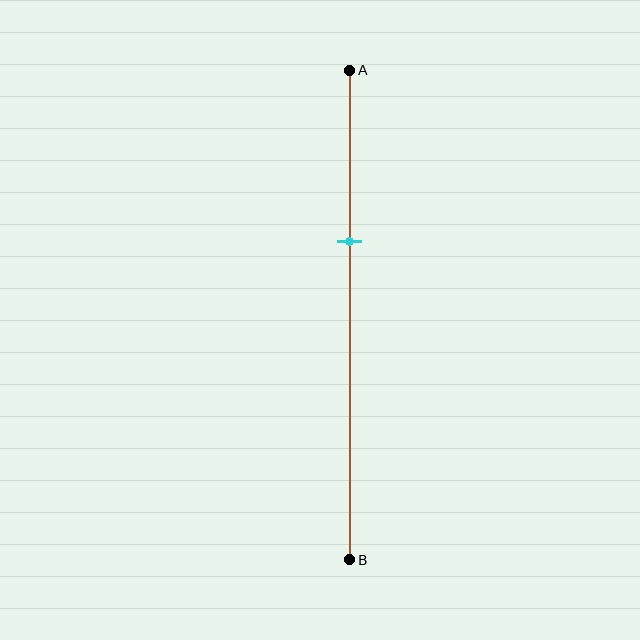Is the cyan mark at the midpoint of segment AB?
No, the mark is at about 35% from A, not at the 50% midpoint.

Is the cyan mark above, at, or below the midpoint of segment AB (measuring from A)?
The cyan mark is above the midpoint of segment AB.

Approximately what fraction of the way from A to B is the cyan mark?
The cyan mark is approximately 35% of the way from A to B.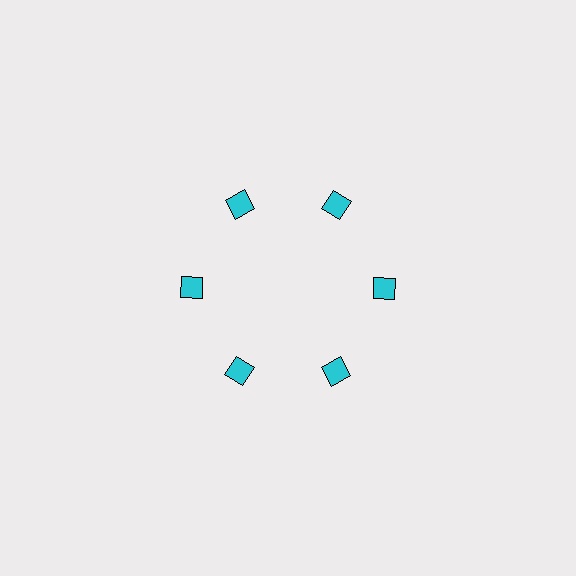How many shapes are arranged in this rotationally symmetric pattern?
There are 6 shapes, arranged in 6 groups of 1.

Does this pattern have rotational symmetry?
Yes, this pattern has 6-fold rotational symmetry. It looks the same after rotating 60 degrees around the center.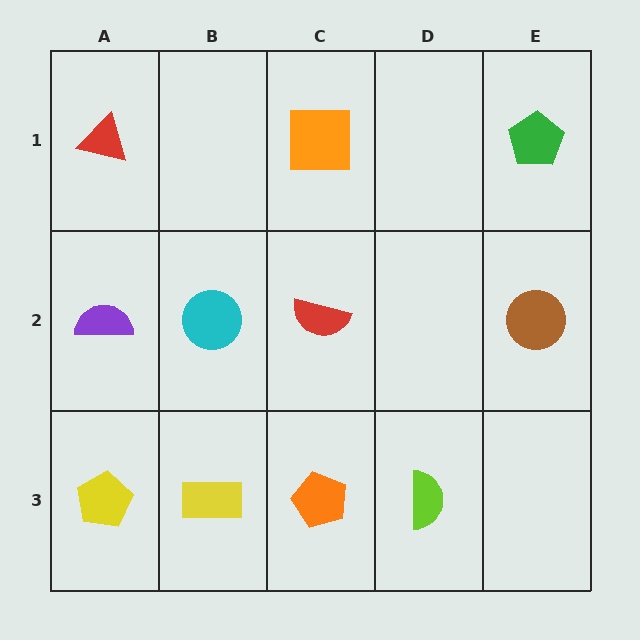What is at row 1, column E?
A green pentagon.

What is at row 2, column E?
A brown circle.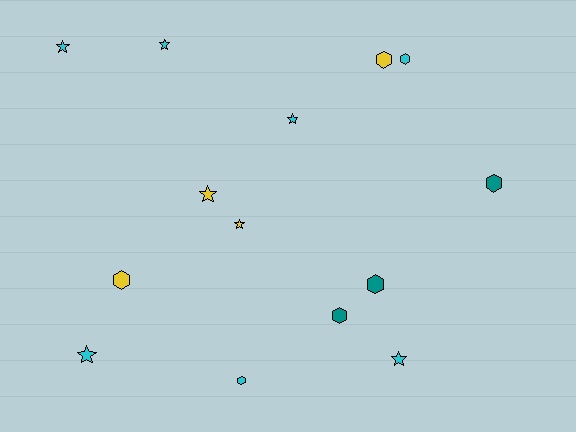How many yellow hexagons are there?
There are 2 yellow hexagons.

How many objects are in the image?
There are 14 objects.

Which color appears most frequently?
Cyan, with 7 objects.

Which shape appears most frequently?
Star, with 7 objects.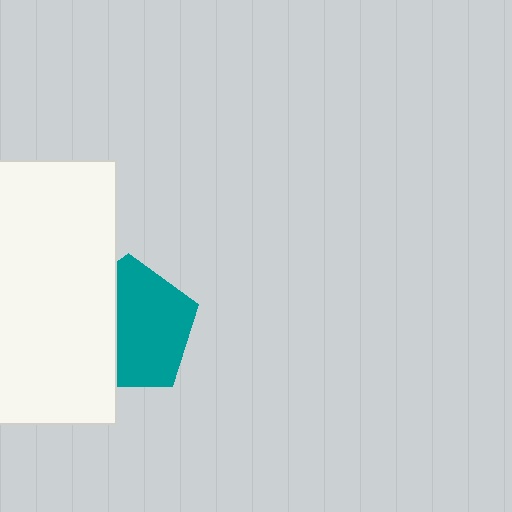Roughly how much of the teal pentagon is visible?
About half of it is visible (roughly 61%).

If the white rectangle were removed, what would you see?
You would see the complete teal pentagon.